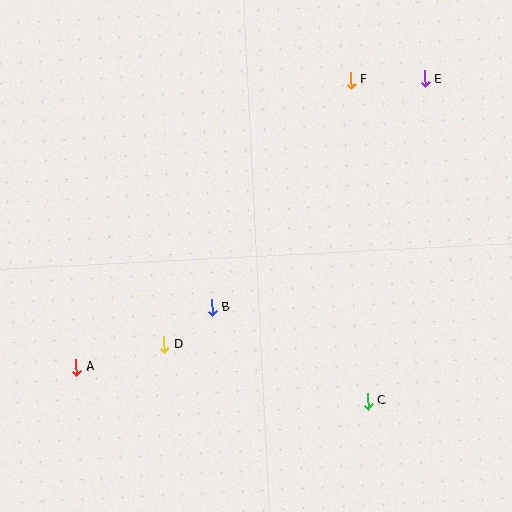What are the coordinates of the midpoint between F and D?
The midpoint between F and D is at (257, 213).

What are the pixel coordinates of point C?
Point C is at (368, 401).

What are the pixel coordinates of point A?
Point A is at (76, 368).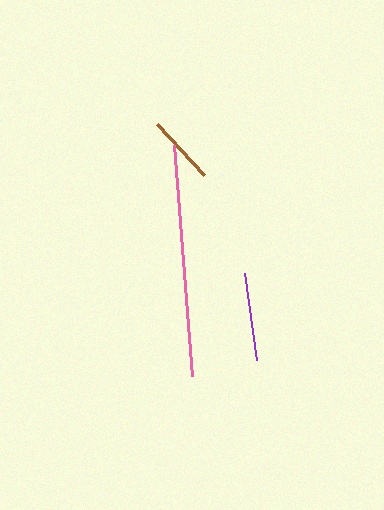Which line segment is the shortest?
The brown line is the shortest at approximately 69 pixels.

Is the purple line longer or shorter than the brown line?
The purple line is longer than the brown line.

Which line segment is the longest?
The pink line is the longest at approximately 231 pixels.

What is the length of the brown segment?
The brown segment is approximately 69 pixels long.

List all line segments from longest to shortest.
From longest to shortest: pink, purple, brown.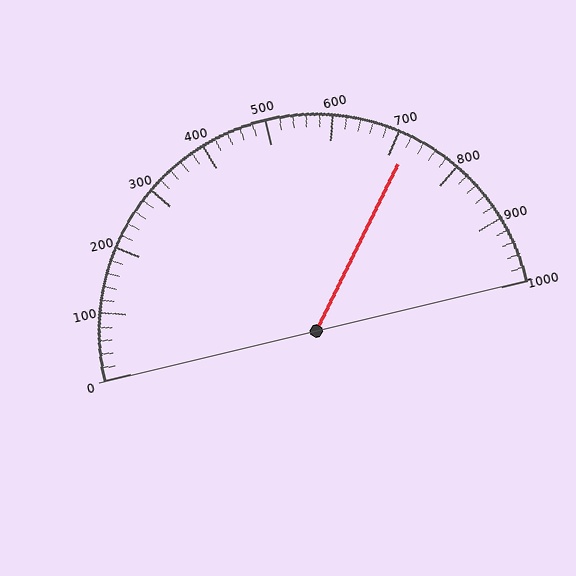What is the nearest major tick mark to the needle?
The nearest major tick mark is 700.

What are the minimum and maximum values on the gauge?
The gauge ranges from 0 to 1000.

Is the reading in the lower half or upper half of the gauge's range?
The reading is in the upper half of the range (0 to 1000).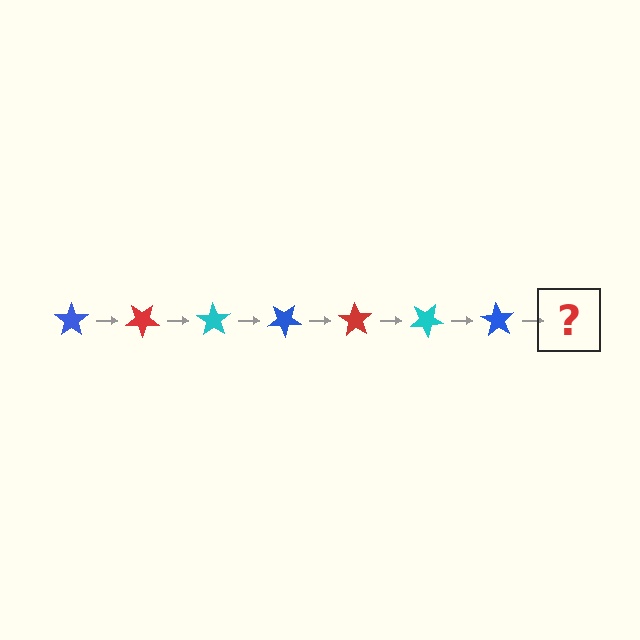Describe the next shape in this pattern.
It should be a red star, rotated 245 degrees from the start.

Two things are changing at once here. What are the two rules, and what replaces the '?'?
The two rules are that it rotates 35 degrees each step and the color cycles through blue, red, and cyan. The '?' should be a red star, rotated 245 degrees from the start.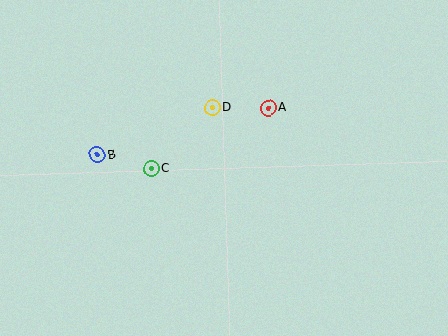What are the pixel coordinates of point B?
Point B is at (97, 155).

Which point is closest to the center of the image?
Point D at (212, 108) is closest to the center.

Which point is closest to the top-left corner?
Point B is closest to the top-left corner.